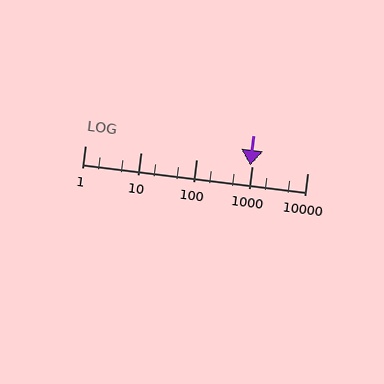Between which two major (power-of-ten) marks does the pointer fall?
The pointer is between 100 and 1000.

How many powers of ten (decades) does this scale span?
The scale spans 4 decades, from 1 to 10000.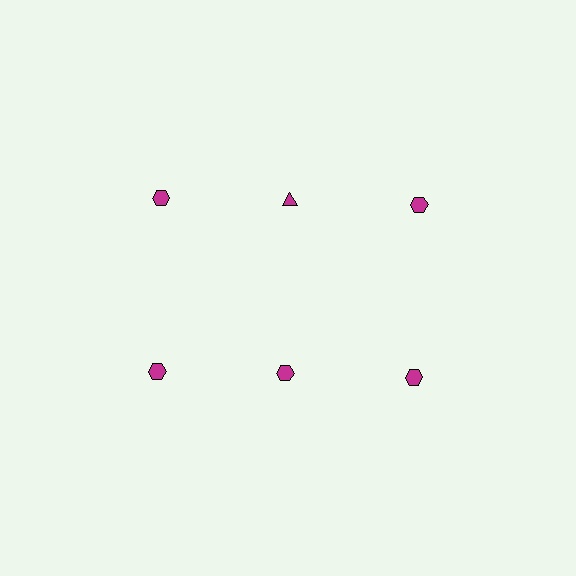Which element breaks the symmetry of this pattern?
The magenta triangle in the top row, second from left column breaks the symmetry. All other shapes are magenta hexagons.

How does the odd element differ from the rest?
It has a different shape: triangle instead of hexagon.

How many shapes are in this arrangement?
There are 6 shapes arranged in a grid pattern.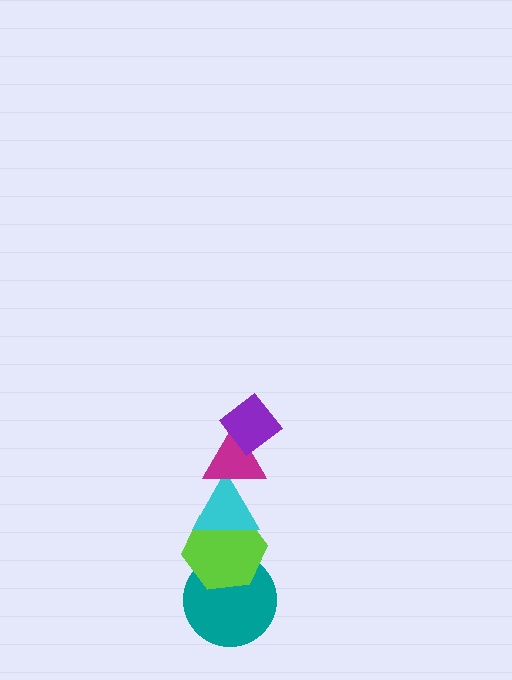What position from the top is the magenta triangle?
The magenta triangle is 2nd from the top.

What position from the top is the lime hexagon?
The lime hexagon is 4th from the top.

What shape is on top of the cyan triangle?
The magenta triangle is on top of the cyan triangle.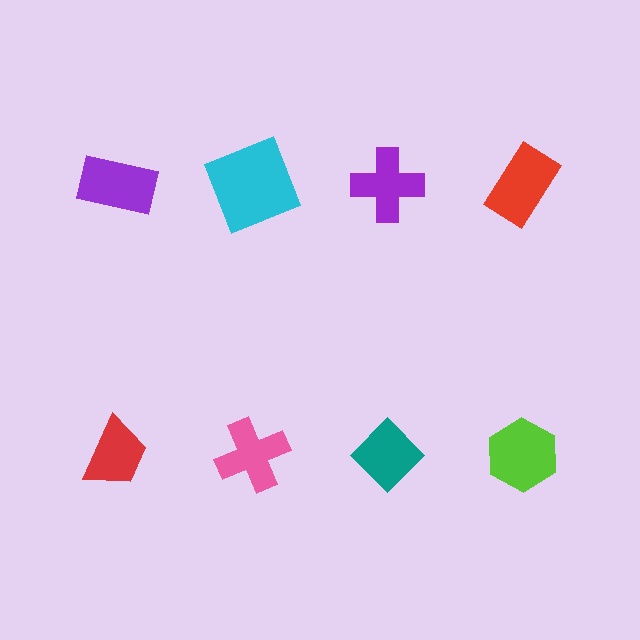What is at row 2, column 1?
A red trapezoid.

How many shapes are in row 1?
4 shapes.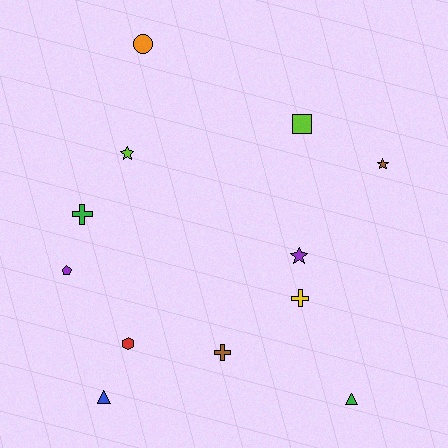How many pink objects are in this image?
There are no pink objects.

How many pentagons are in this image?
There is 1 pentagon.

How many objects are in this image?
There are 12 objects.